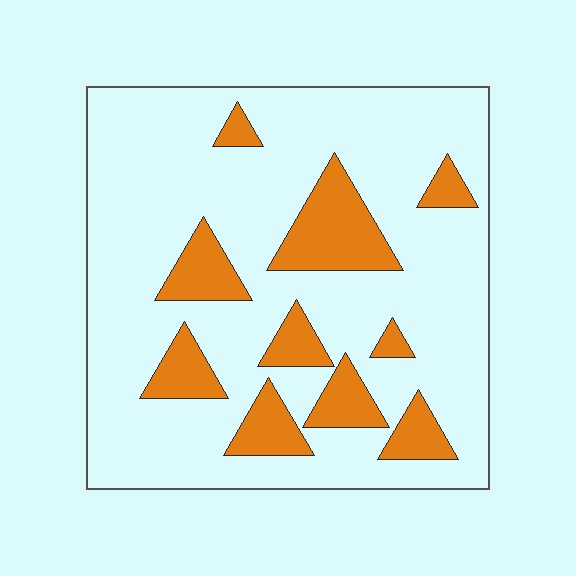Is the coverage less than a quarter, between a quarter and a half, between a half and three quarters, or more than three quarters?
Less than a quarter.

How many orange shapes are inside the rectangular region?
10.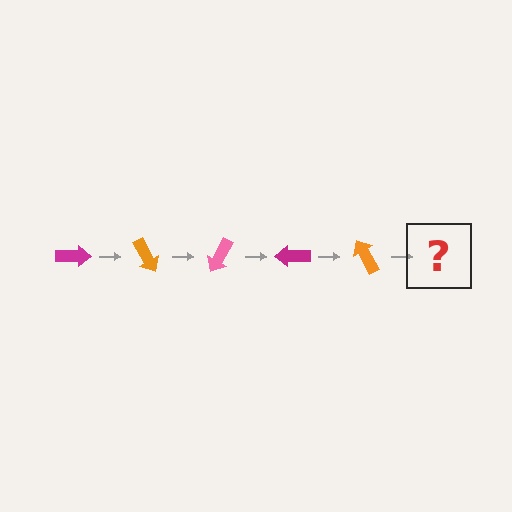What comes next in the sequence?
The next element should be a pink arrow, rotated 300 degrees from the start.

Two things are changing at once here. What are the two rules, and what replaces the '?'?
The two rules are that it rotates 60 degrees each step and the color cycles through magenta, orange, and pink. The '?' should be a pink arrow, rotated 300 degrees from the start.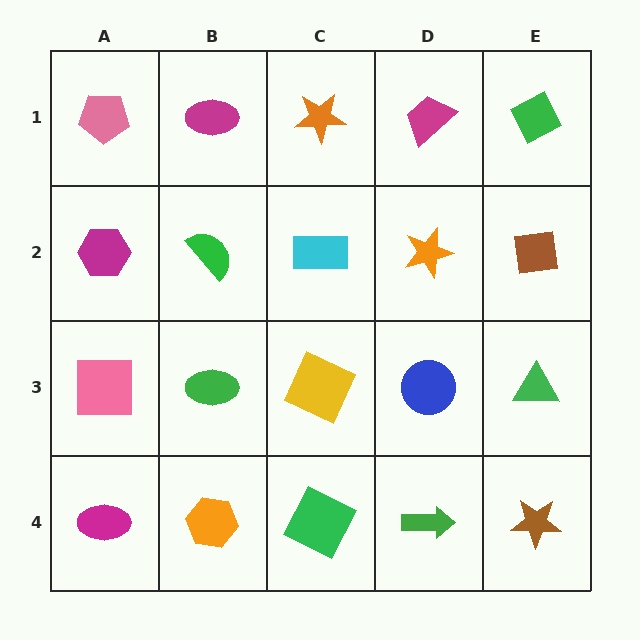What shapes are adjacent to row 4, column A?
A pink square (row 3, column A), an orange hexagon (row 4, column B).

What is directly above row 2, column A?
A pink pentagon.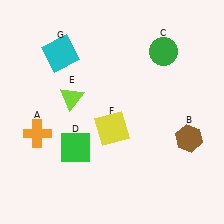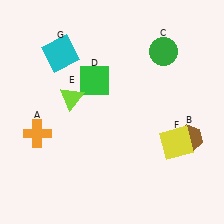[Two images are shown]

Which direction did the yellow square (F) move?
The yellow square (F) moved right.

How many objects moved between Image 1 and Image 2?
2 objects moved between the two images.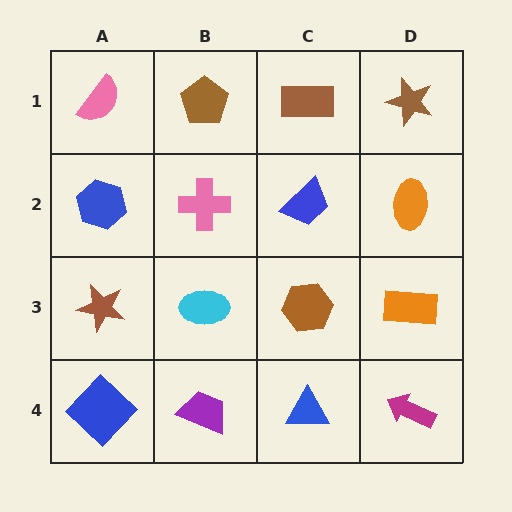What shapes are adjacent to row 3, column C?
A blue trapezoid (row 2, column C), a blue triangle (row 4, column C), a cyan ellipse (row 3, column B), an orange rectangle (row 3, column D).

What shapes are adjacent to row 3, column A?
A blue hexagon (row 2, column A), a blue diamond (row 4, column A), a cyan ellipse (row 3, column B).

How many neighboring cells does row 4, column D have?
2.